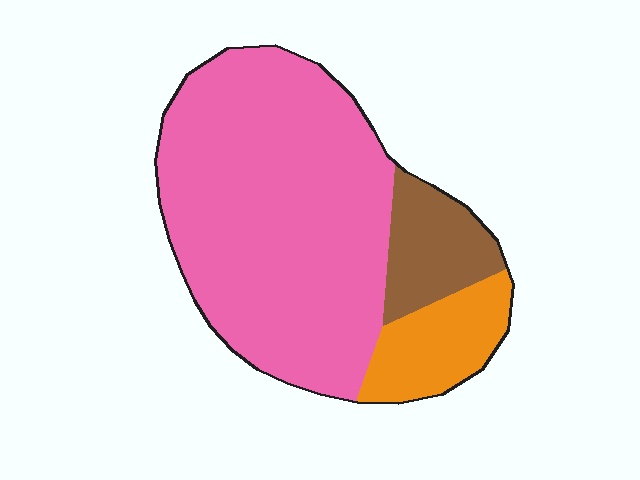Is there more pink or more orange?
Pink.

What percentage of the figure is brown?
Brown covers around 15% of the figure.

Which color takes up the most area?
Pink, at roughly 75%.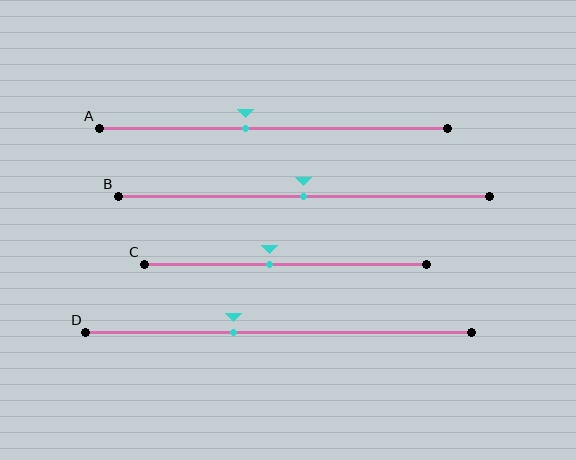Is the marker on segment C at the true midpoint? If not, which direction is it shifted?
No, the marker on segment C is shifted to the left by about 6% of the segment length.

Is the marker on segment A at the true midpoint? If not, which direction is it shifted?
No, the marker on segment A is shifted to the left by about 8% of the segment length.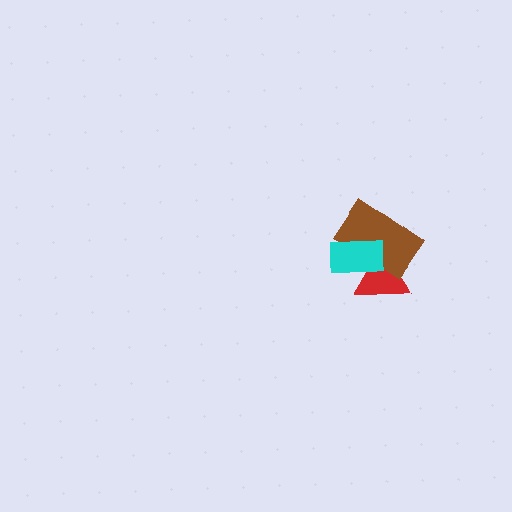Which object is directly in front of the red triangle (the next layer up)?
The brown rectangle is directly in front of the red triangle.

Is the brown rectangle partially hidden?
Yes, it is partially covered by another shape.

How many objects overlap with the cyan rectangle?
2 objects overlap with the cyan rectangle.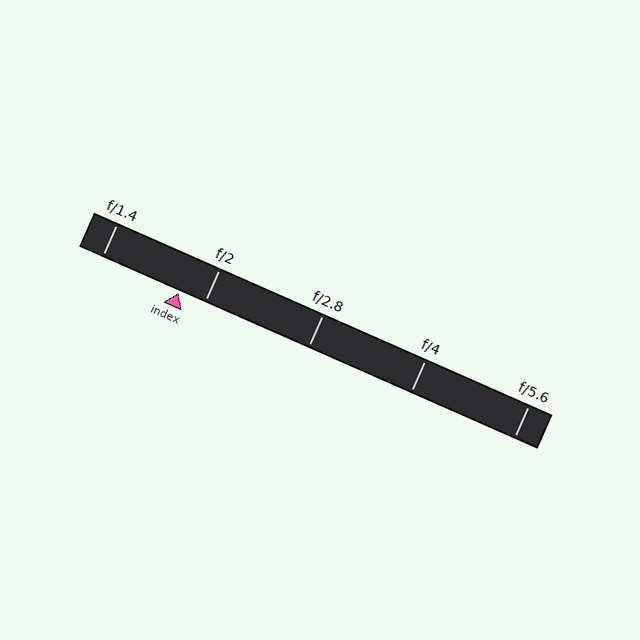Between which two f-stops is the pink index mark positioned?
The index mark is between f/1.4 and f/2.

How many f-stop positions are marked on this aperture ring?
There are 5 f-stop positions marked.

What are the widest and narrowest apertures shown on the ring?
The widest aperture shown is f/1.4 and the narrowest is f/5.6.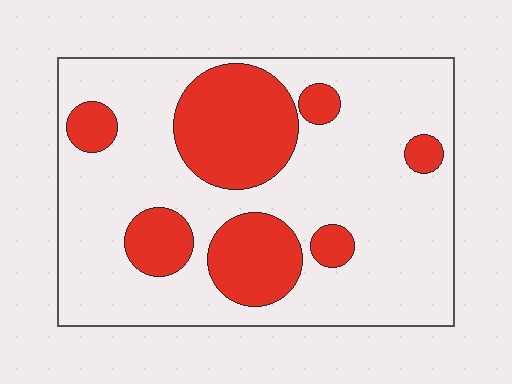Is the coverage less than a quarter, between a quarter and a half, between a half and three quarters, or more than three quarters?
Between a quarter and a half.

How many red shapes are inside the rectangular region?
7.